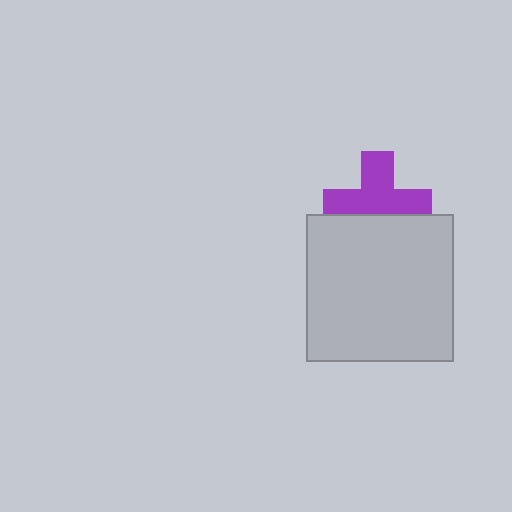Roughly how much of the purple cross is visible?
About half of it is visible (roughly 65%).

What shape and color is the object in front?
The object in front is a light gray square.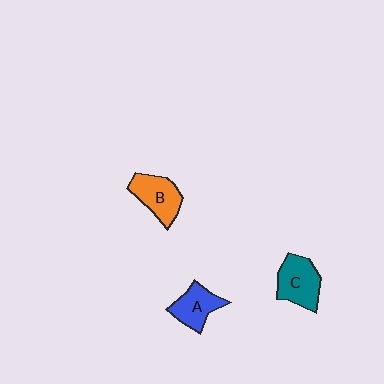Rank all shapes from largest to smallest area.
From largest to smallest: C (teal), B (orange), A (blue).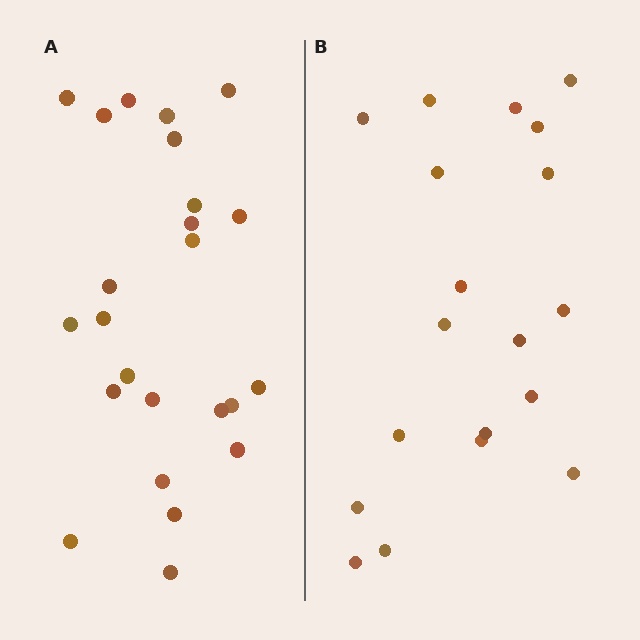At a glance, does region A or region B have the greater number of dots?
Region A (the left region) has more dots.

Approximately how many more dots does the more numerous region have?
Region A has about 5 more dots than region B.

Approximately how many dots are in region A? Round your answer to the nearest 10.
About 20 dots. (The exact count is 24, which rounds to 20.)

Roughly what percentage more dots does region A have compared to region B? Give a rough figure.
About 25% more.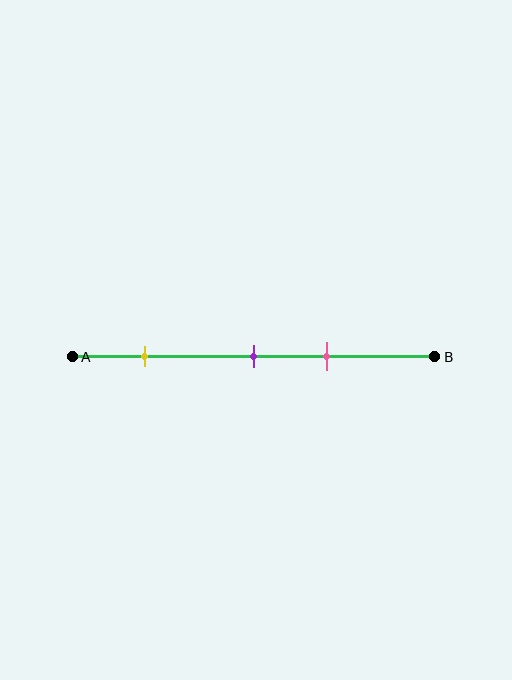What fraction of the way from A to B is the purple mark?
The purple mark is approximately 50% (0.5) of the way from A to B.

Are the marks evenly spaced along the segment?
No, the marks are not evenly spaced.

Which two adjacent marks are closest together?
The purple and pink marks are the closest adjacent pair.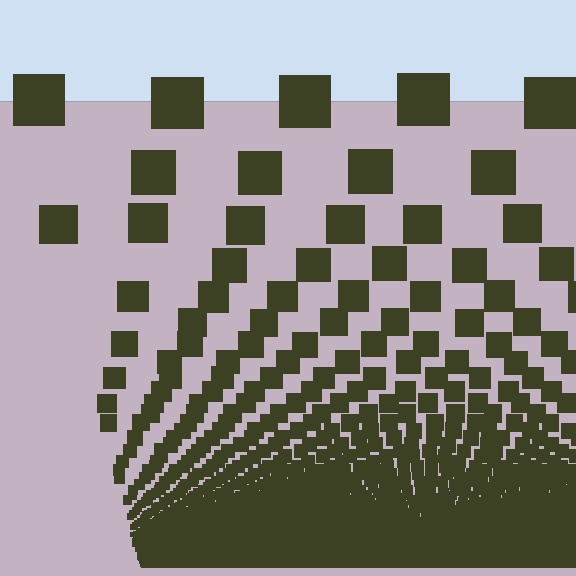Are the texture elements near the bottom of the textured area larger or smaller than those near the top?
Smaller. The gradient is inverted — elements near the bottom are smaller and denser.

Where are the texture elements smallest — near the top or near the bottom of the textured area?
Near the bottom.